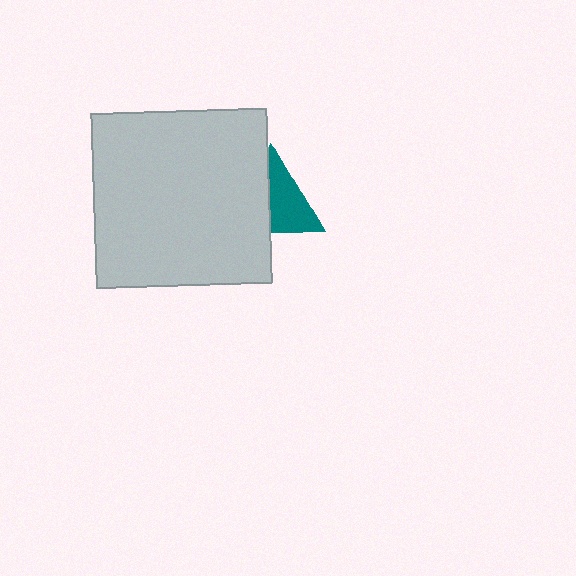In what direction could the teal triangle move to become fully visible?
The teal triangle could move right. That would shift it out from behind the light gray square entirely.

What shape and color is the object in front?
The object in front is a light gray square.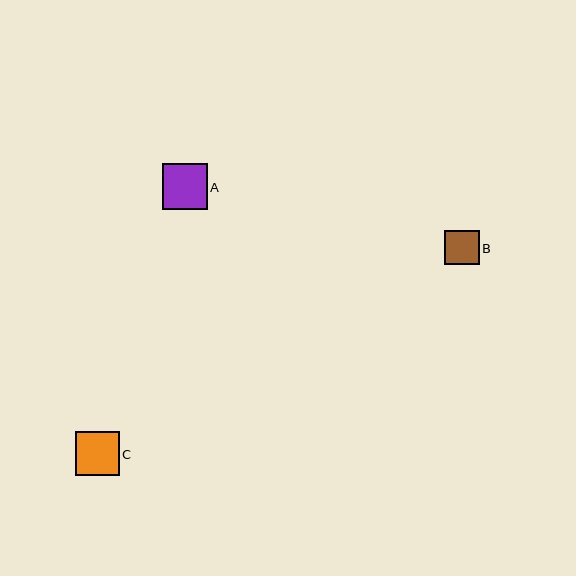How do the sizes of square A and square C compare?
Square A and square C are approximately the same size.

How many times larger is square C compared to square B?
Square C is approximately 1.2 times the size of square B.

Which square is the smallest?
Square B is the smallest with a size of approximately 35 pixels.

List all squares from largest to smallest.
From largest to smallest: A, C, B.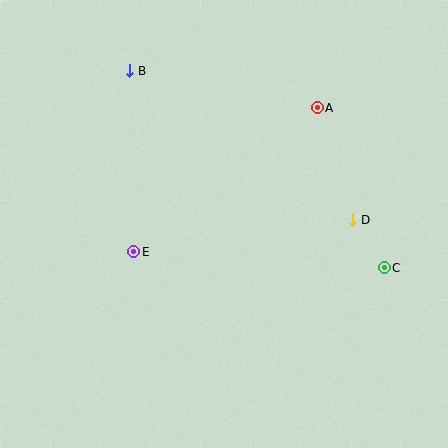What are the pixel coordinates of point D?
Point D is at (353, 220).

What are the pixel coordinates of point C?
Point C is at (384, 268).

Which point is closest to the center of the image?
Point E at (134, 252) is closest to the center.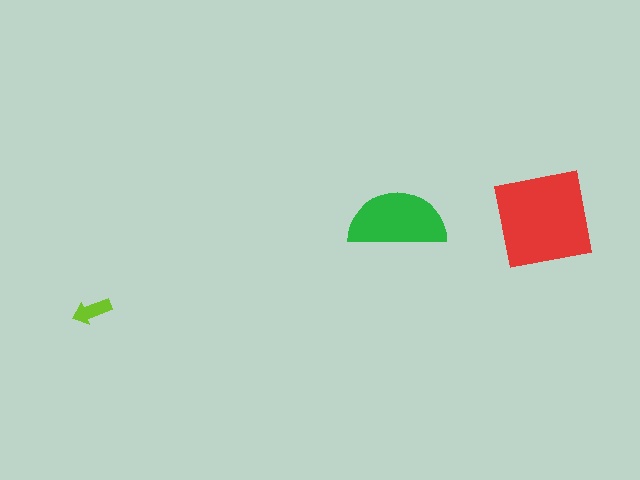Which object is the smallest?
The lime arrow.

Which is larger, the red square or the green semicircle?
The red square.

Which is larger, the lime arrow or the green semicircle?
The green semicircle.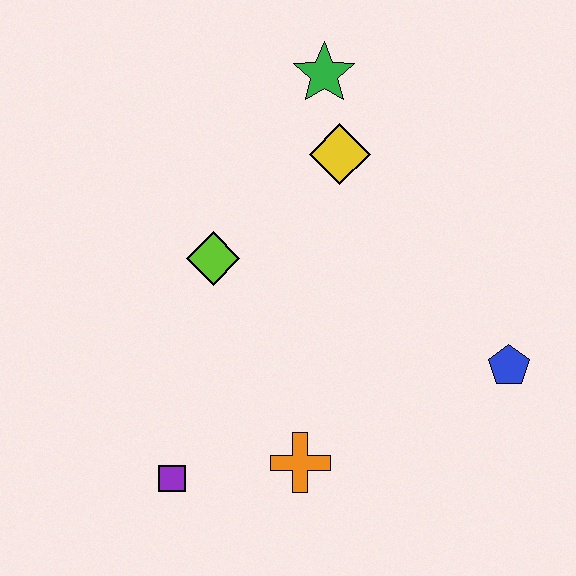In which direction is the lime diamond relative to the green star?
The lime diamond is below the green star.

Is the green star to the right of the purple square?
Yes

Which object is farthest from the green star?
The purple square is farthest from the green star.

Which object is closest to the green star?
The yellow diamond is closest to the green star.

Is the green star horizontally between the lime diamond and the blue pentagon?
Yes